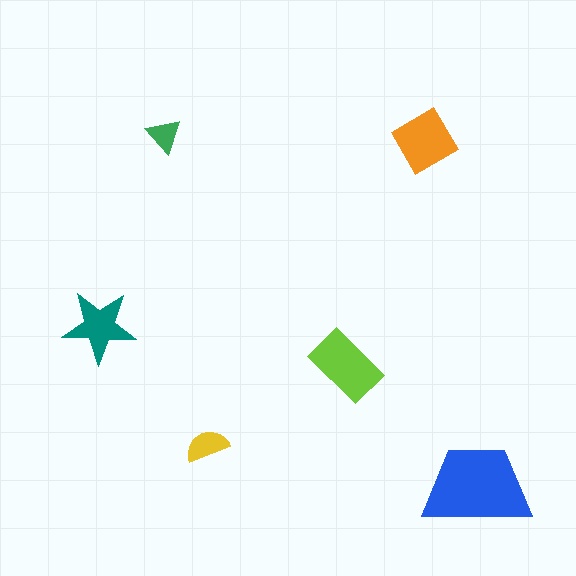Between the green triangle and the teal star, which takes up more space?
The teal star.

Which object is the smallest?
The green triangle.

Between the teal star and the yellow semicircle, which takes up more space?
The teal star.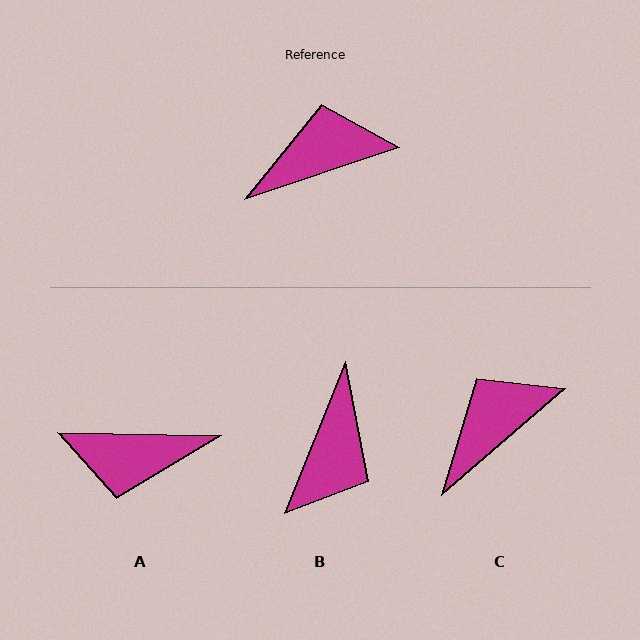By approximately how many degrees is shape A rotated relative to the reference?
Approximately 160 degrees counter-clockwise.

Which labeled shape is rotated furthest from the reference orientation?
A, about 160 degrees away.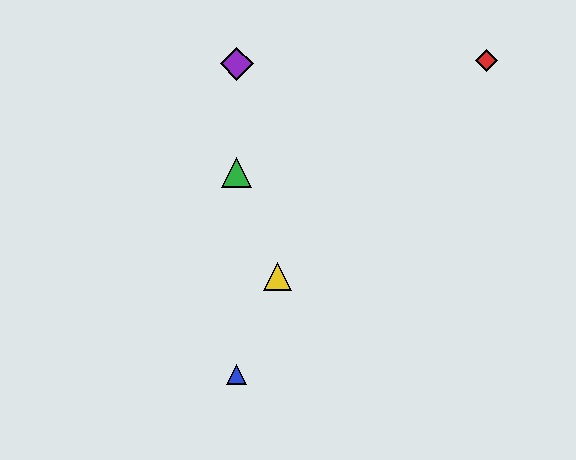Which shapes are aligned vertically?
The blue triangle, the green triangle, the purple diamond are aligned vertically.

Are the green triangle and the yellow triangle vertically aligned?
No, the green triangle is at x≈237 and the yellow triangle is at x≈277.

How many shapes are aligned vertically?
3 shapes (the blue triangle, the green triangle, the purple diamond) are aligned vertically.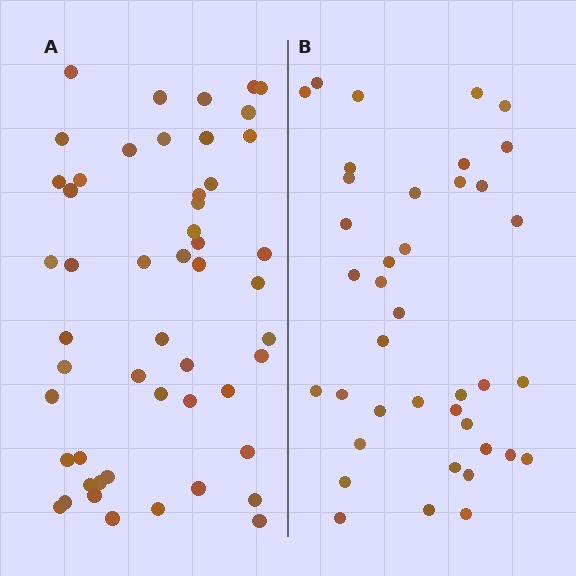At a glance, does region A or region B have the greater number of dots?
Region A (the left region) has more dots.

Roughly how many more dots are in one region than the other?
Region A has roughly 12 or so more dots than region B.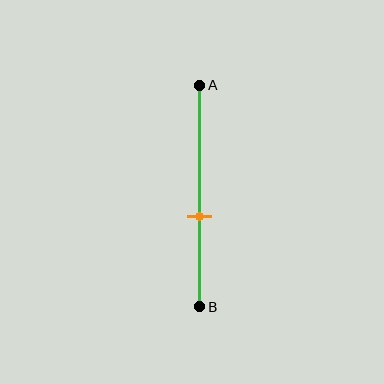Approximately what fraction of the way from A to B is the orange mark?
The orange mark is approximately 60% of the way from A to B.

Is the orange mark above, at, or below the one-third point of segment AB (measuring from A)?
The orange mark is below the one-third point of segment AB.